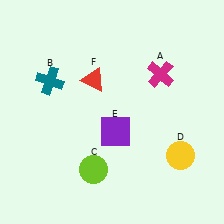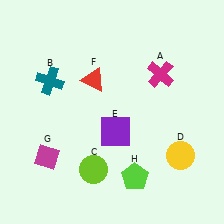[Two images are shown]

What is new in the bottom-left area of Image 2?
A magenta diamond (G) was added in the bottom-left area of Image 2.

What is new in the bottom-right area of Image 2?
A lime pentagon (H) was added in the bottom-right area of Image 2.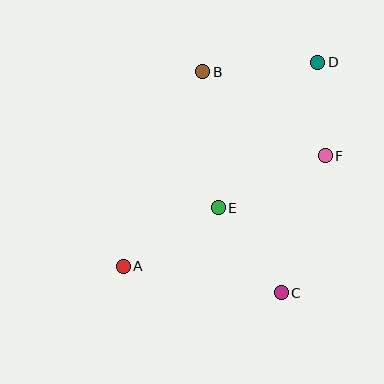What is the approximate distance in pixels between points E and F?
The distance between E and F is approximately 119 pixels.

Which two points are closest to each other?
Points D and F are closest to each other.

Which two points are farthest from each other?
Points A and D are farthest from each other.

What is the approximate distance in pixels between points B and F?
The distance between B and F is approximately 149 pixels.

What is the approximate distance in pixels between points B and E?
The distance between B and E is approximately 137 pixels.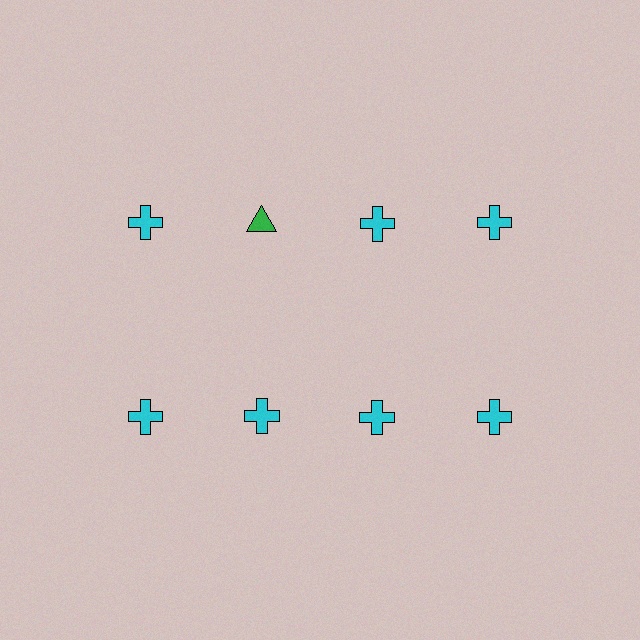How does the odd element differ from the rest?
It differs in both color (green instead of cyan) and shape (triangle instead of cross).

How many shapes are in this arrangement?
There are 8 shapes arranged in a grid pattern.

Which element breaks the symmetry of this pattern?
The green triangle in the top row, second from left column breaks the symmetry. All other shapes are cyan crosses.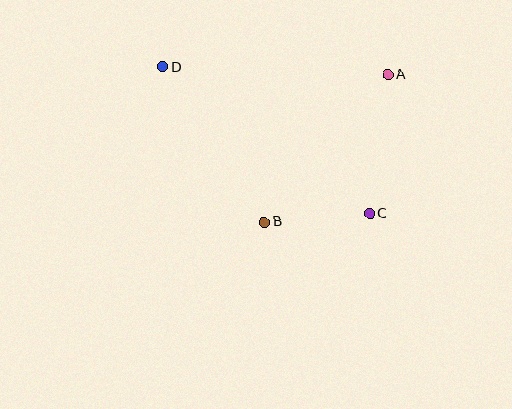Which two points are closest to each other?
Points B and C are closest to each other.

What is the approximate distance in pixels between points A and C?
The distance between A and C is approximately 140 pixels.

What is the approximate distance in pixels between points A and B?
The distance between A and B is approximately 192 pixels.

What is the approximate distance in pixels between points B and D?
The distance between B and D is approximately 185 pixels.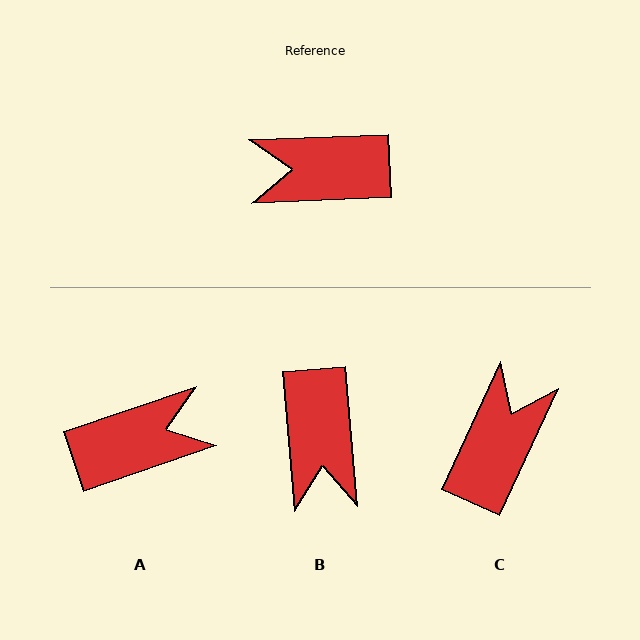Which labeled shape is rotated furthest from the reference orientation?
A, about 163 degrees away.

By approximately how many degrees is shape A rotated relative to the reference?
Approximately 163 degrees clockwise.